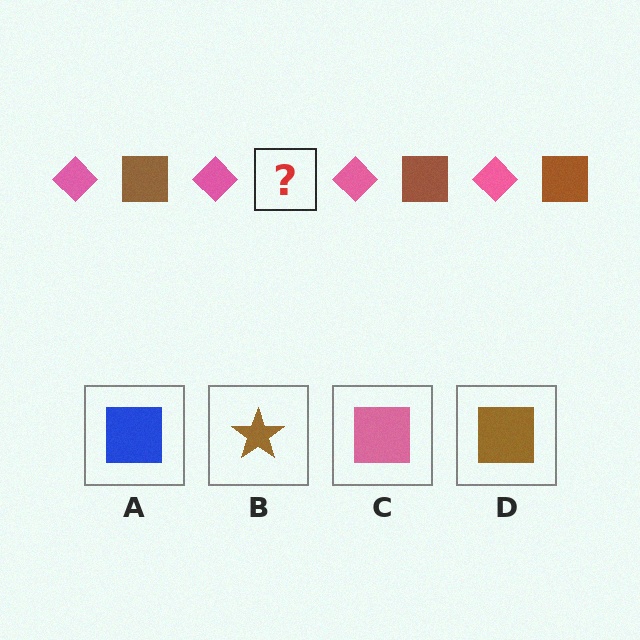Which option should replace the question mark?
Option D.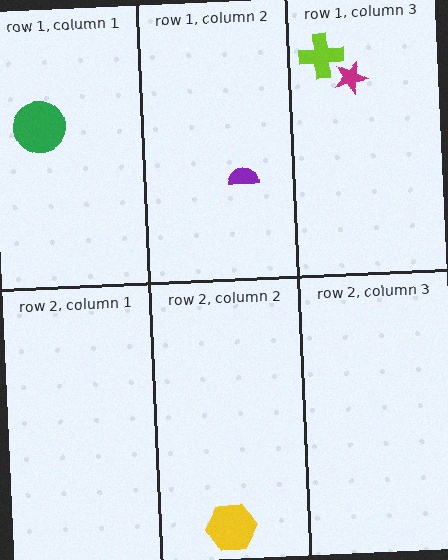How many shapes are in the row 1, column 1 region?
1.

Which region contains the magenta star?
The row 1, column 3 region.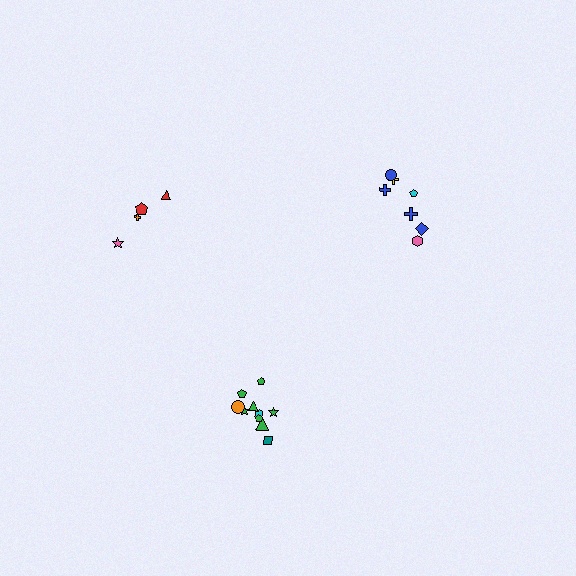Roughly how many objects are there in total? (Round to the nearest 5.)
Roughly 20 objects in total.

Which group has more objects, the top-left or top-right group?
The top-right group.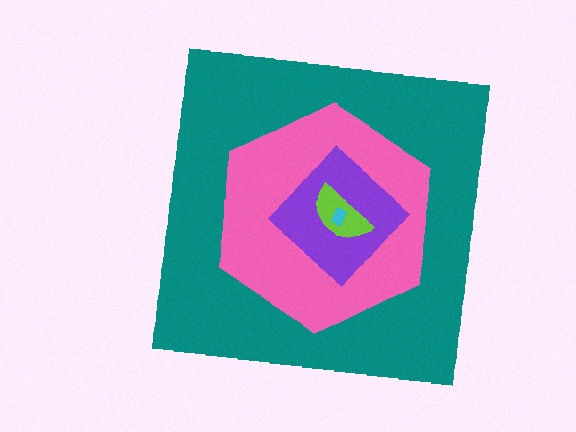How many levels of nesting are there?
5.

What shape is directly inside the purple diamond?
The lime semicircle.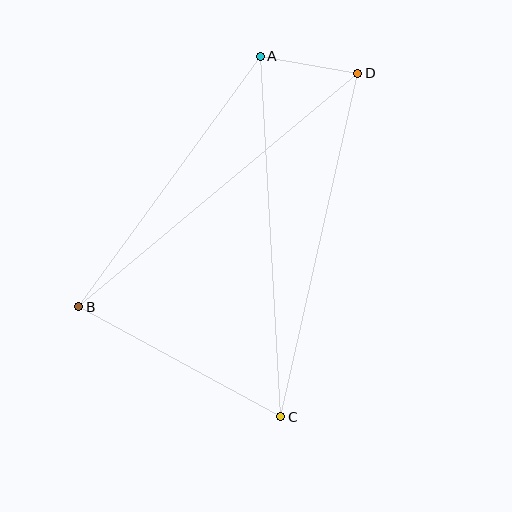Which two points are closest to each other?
Points A and D are closest to each other.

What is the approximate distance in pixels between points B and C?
The distance between B and C is approximately 230 pixels.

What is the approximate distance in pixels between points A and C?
The distance between A and C is approximately 361 pixels.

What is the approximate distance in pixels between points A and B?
The distance between A and B is approximately 309 pixels.